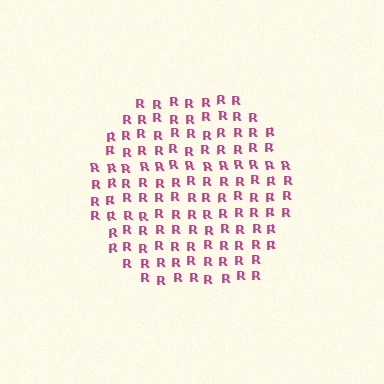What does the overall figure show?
The overall figure shows a hexagon.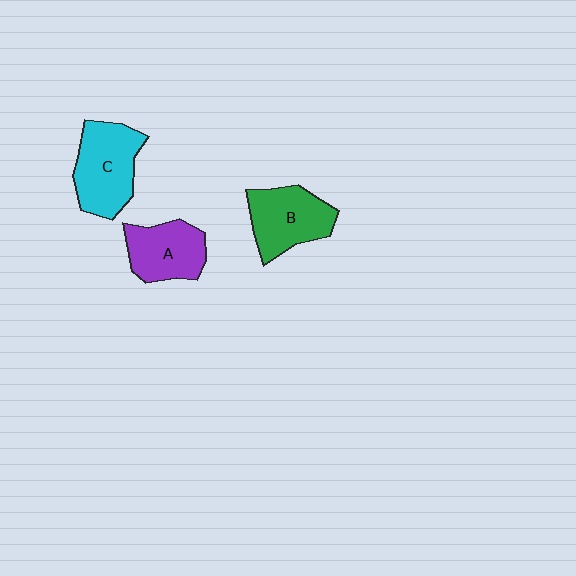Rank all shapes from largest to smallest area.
From largest to smallest: C (cyan), B (green), A (purple).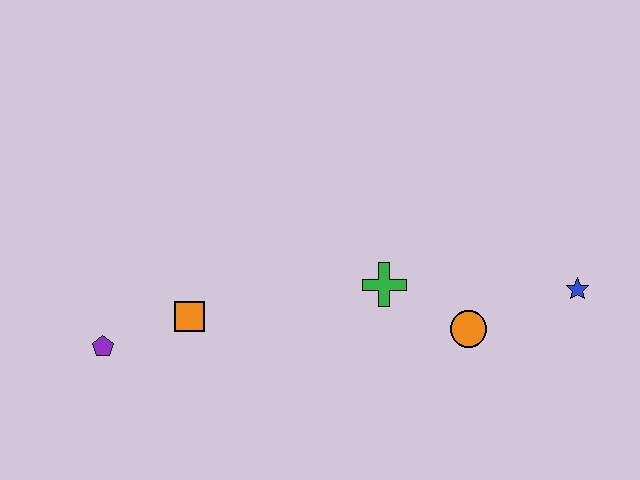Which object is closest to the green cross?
The orange circle is closest to the green cross.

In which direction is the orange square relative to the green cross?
The orange square is to the left of the green cross.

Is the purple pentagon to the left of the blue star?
Yes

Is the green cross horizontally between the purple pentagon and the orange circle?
Yes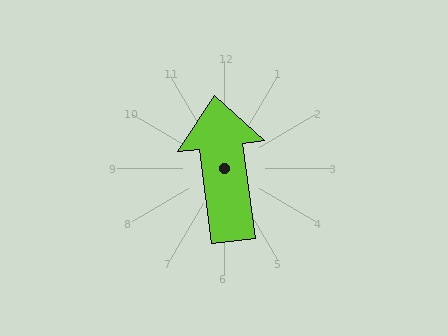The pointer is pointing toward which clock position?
Roughly 12 o'clock.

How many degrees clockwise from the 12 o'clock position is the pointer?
Approximately 352 degrees.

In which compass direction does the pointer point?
North.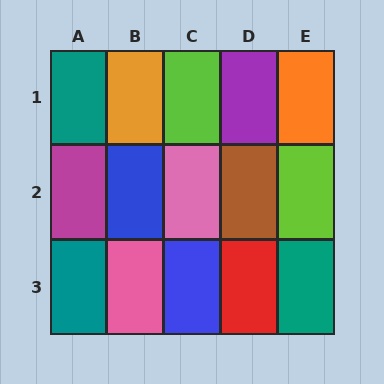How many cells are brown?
1 cell is brown.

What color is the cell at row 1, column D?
Purple.